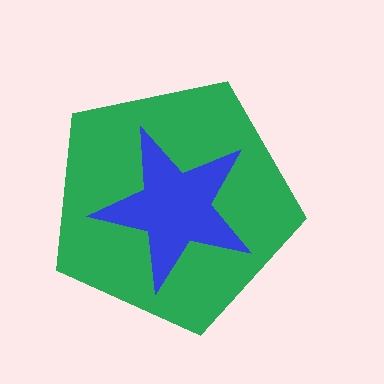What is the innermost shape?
The blue star.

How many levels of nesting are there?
2.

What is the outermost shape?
The green pentagon.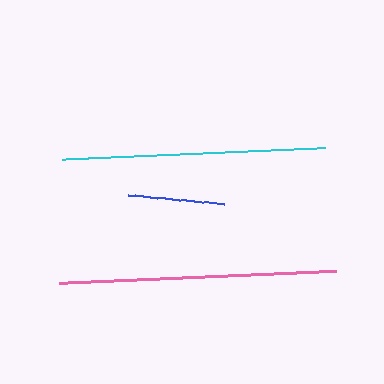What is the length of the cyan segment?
The cyan segment is approximately 262 pixels long.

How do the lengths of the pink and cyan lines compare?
The pink and cyan lines are approximately the same length.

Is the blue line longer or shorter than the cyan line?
The cyan line is longer than the blue line.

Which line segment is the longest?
The pink line is the longest at approximately 277 pixels.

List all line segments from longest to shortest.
From longest to shortest: pink, cyan, blue.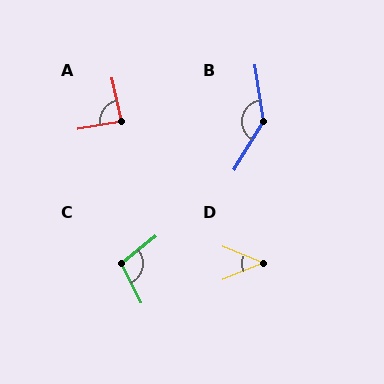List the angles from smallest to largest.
D (44°), A (87°), C (103°), B (140°).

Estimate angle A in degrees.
Approximately 87 degrees.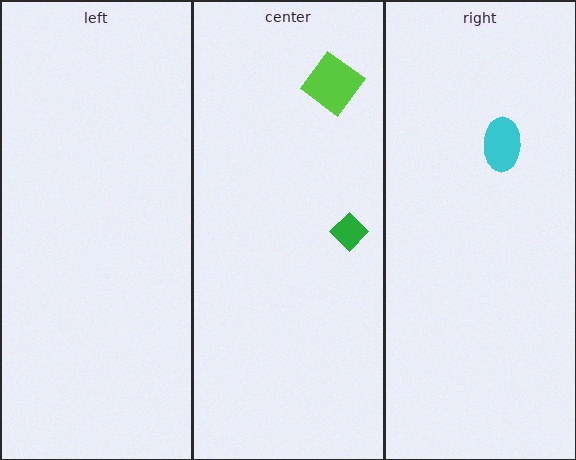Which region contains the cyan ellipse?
The right region.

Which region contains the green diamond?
The center region.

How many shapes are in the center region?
2.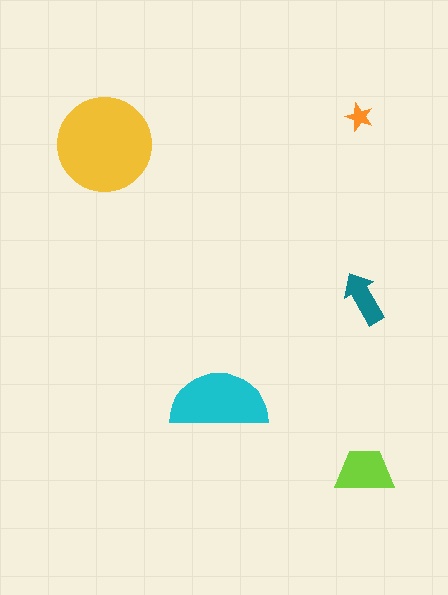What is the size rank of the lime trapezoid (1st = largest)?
3rd.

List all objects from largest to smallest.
The yellow circle, the cyan semicircle, the lime trapezoid, the teal arrow, the orange star.